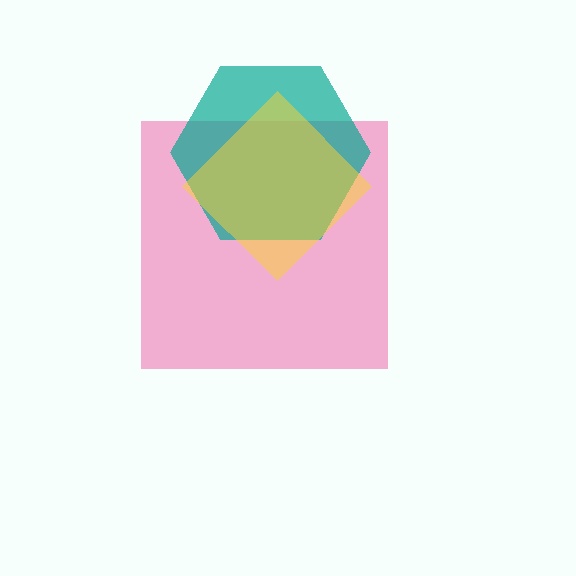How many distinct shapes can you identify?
There are 3 distinct shapes: a pink square, a teal hexagon, a yellow diamond.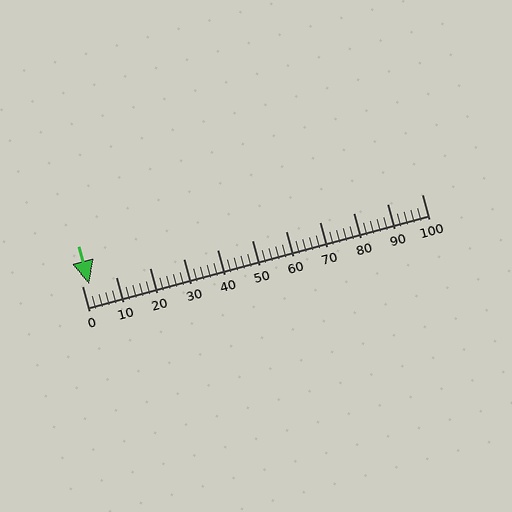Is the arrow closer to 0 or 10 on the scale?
The arrow is closer to 0.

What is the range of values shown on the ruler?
The ruler shows values from 0 to 100.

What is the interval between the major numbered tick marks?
The major tick marks are spaced 10 units apart.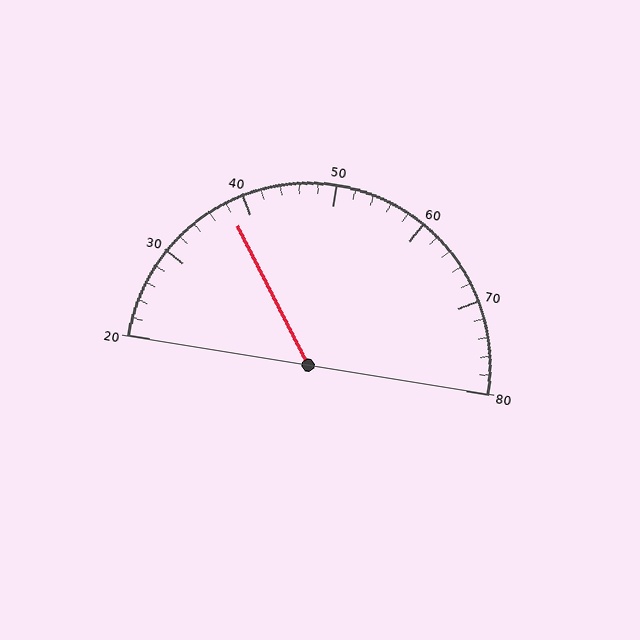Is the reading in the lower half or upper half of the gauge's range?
The reading is in the lower half of the range (20 to 80).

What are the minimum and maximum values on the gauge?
The gauge ranges from 20 to 80.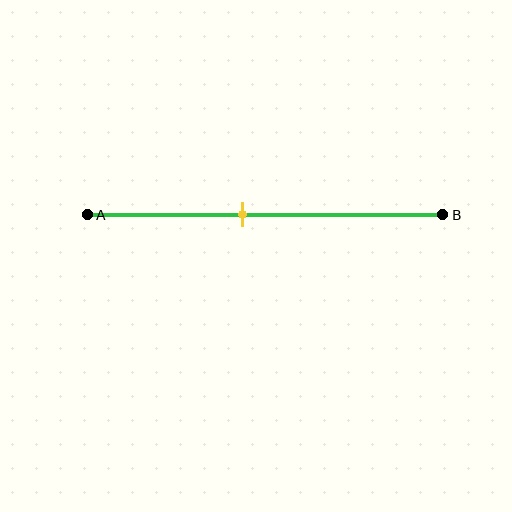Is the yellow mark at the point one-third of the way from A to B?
No, the mark is at about 45% from A, not at the 33% one-third point.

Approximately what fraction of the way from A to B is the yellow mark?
The yellow mark is approximately 45% of the way from A to B.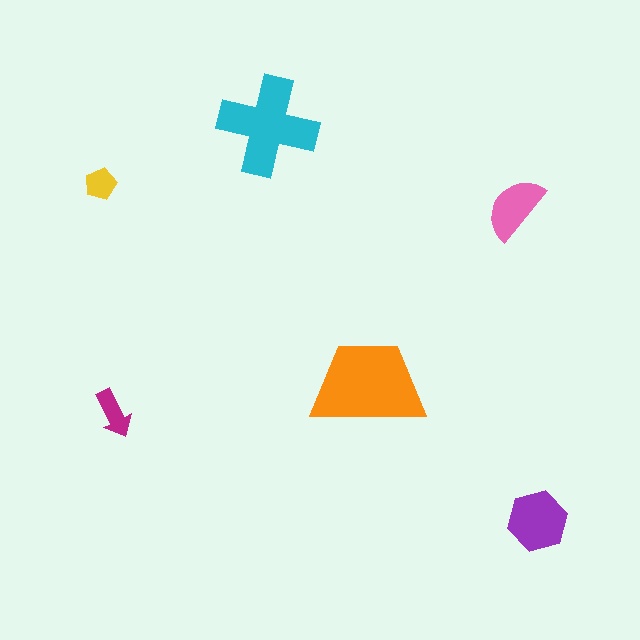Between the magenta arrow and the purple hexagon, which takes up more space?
The purple hexagon.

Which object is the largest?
The orange trapezoid.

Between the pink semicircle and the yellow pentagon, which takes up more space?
The pink semicircle.